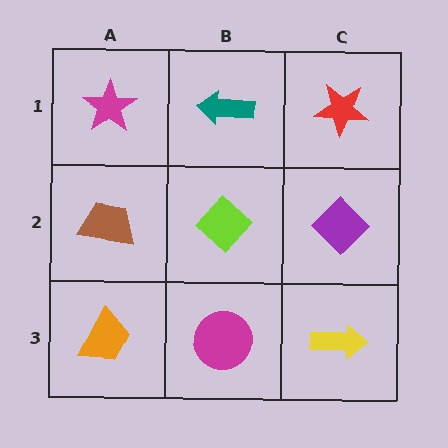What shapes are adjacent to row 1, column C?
A purple diamond (row 2, column C), a teal arrow (row 1, column B).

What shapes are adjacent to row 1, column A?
A brown trapezoid (row 2, column A), a teal arrow (row 1, column B).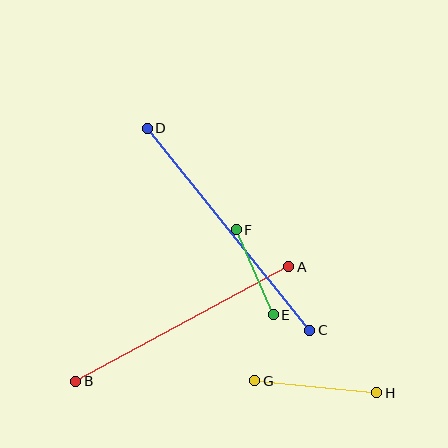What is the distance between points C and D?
The distance is approximately 259 pixels.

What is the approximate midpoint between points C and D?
The midpoint is at approximately (228, 229) pixels.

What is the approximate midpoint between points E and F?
The midpoint is at approximately (255, 272) pixels.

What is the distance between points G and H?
The distance is approximately 123 pixels.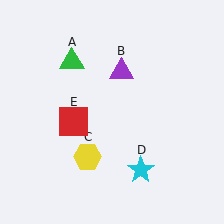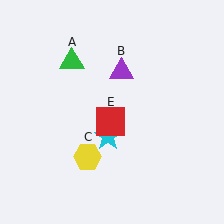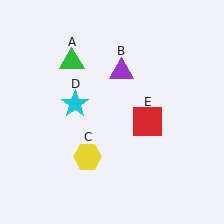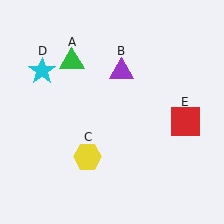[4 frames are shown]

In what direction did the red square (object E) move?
The red square (object E) moved right.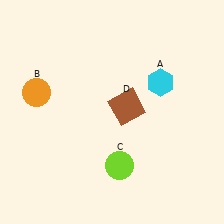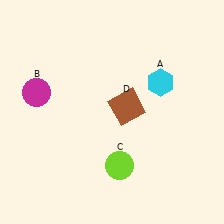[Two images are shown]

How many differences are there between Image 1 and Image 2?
There is 1 difference between the two images.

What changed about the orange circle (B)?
In Image 1, B is orange. In Image 2, it changed to magenta.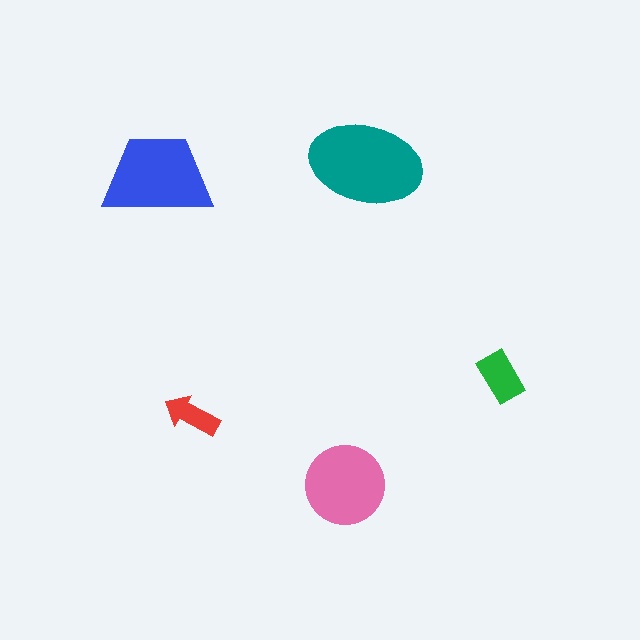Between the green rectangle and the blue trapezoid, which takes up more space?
The blue trapezoid.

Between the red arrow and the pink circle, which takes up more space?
The pink circle.